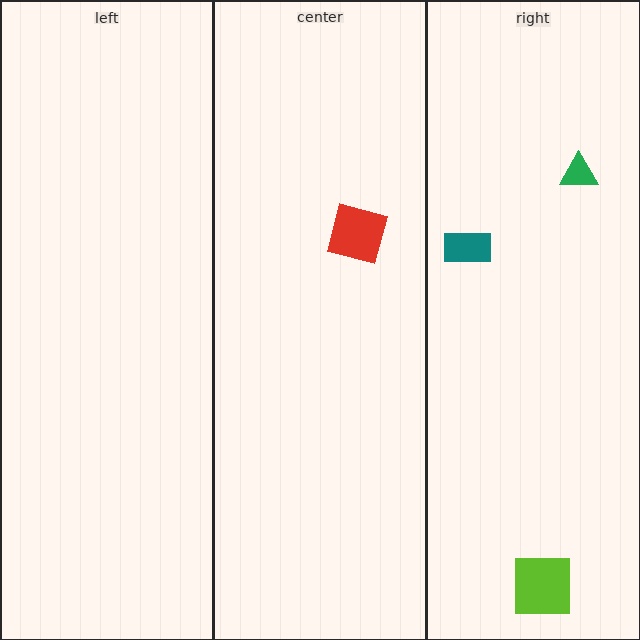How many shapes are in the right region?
3.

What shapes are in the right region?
The lime square, the teal rectangle, the green triangle.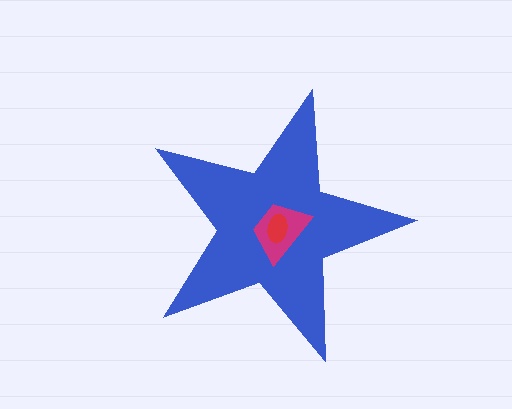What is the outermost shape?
The blue star.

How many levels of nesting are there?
3.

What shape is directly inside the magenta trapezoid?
The red ellipse.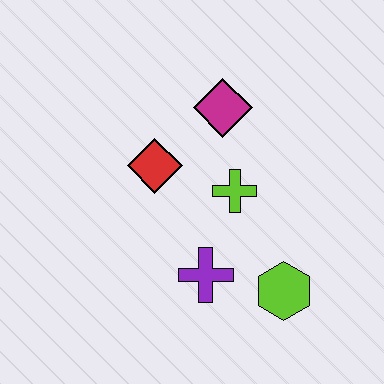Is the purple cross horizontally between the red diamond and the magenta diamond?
Yes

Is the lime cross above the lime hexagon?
Yes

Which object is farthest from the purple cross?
The magenta diamond is farthest from the purple cross.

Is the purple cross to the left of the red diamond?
No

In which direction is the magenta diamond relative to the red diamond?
The magenta diamond is to the right of the red diamond.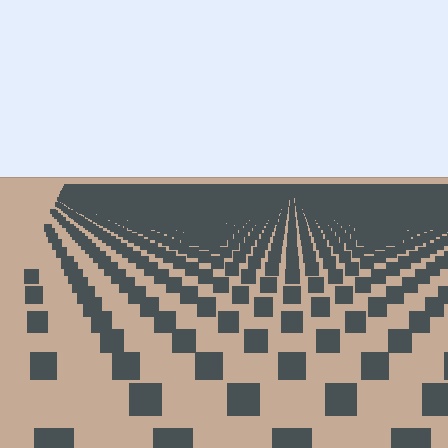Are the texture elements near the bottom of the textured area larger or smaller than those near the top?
Larger. Near the bottom, elements are closer to the viewer and appear at a bigger on-screen size.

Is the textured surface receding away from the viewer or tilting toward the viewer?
The surface is receding away from the viewer. Texture elements get smaller and denser toward the top.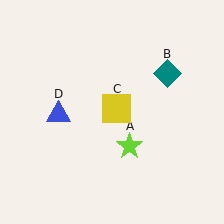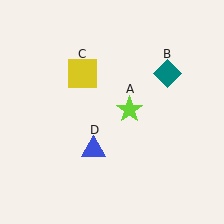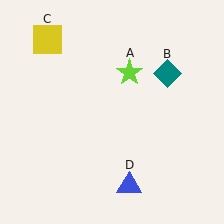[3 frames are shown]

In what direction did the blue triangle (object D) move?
The blue triangle (object D) moved down and to the right.